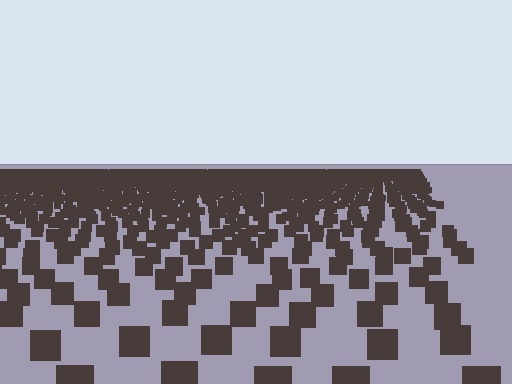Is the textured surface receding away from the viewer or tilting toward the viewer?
The surface is receding away from the viewer. Texture elements get smaller and denser toward the top.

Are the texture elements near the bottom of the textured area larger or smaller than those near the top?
Larger. Near the bottom, elements are closer to the viewer and appear at a bigger on-screen size.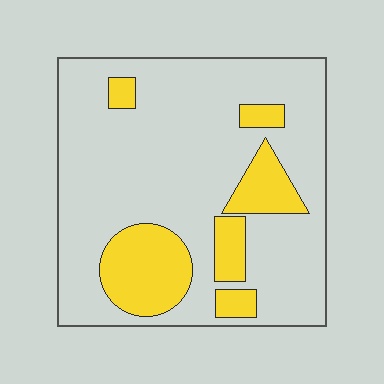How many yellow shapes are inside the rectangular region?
6.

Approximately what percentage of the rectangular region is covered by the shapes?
Approximately 20%.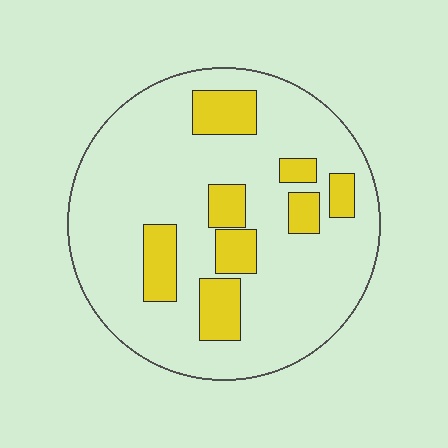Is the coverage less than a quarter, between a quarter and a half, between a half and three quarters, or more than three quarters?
Less than a quarter.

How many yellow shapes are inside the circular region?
8.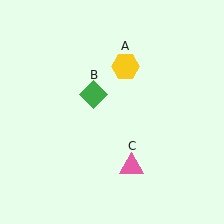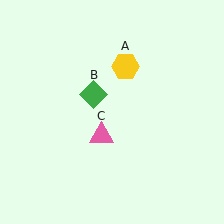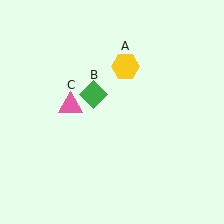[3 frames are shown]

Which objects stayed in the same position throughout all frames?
Yellow hexagon (object A) and green diamond (object B) remained stationary.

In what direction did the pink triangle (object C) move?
The pink triangle (object C) moved up and to the left.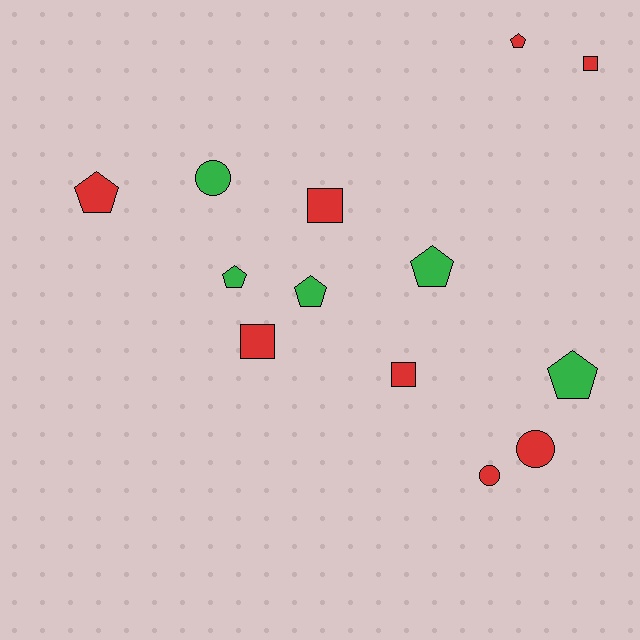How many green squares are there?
There are no green squares.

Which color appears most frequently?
Red, with 8 objects.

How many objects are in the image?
There are 13 objects.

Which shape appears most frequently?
Pentagon, with 6 objects.